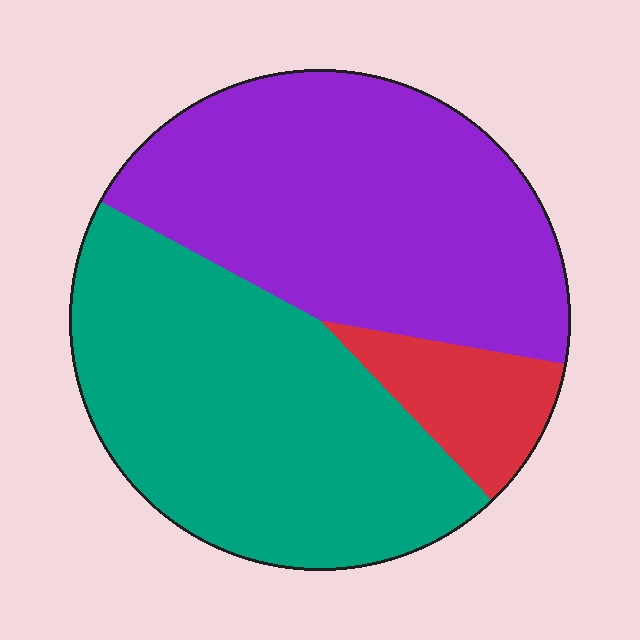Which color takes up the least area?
Red, at roughly 10%.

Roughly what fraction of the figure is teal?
Teal covers around 45% of the figure.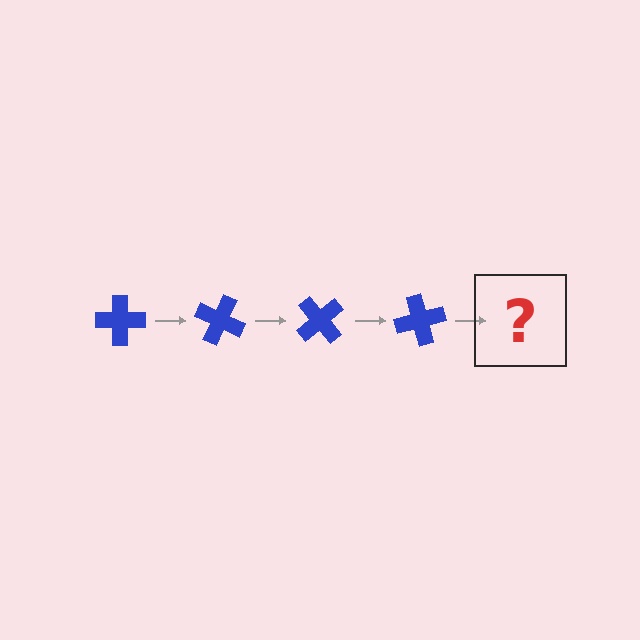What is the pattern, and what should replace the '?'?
The pattern is that the cross rotates 25 degrees each step. The '?' should be a blue cross rotated 100 degrees.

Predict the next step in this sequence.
The next step is a blue cross rotated 100 degrees.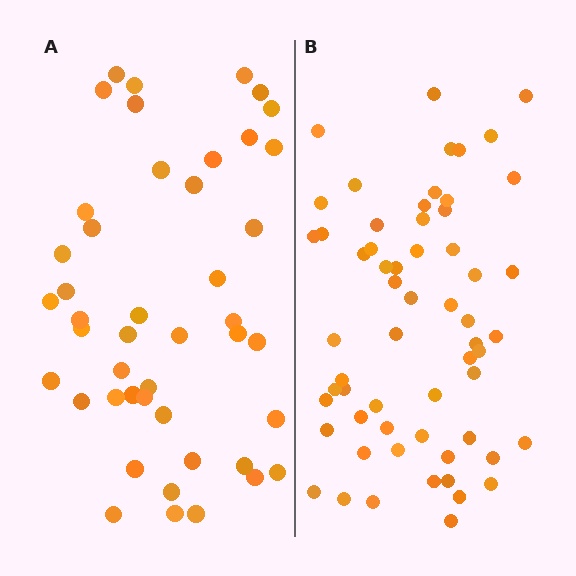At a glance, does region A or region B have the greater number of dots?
Region B (the right region) has more dots.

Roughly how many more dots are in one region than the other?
Region B has approximately 15 more dots than region A.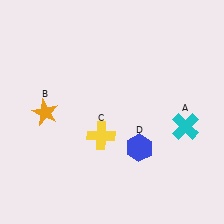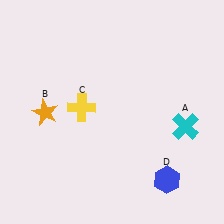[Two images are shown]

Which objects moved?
The objects that moved are: the yellow cross (C), the blue hexagon (D).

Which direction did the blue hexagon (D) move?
The blue hexagon (D) moved down.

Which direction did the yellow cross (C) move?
The yellow cross (C) moved up.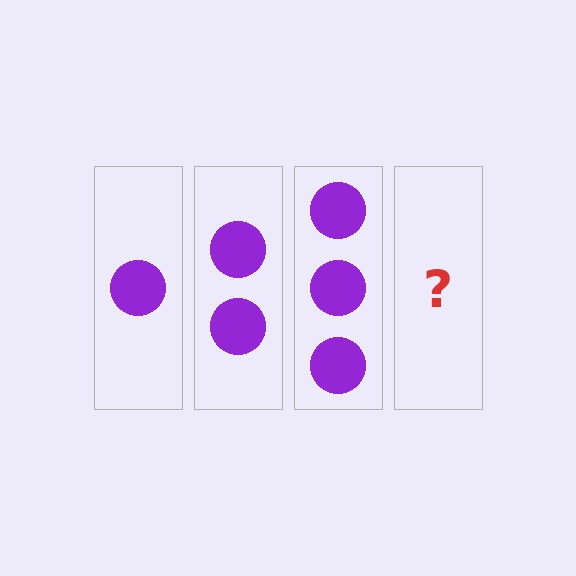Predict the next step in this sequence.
The next step is 4 circles.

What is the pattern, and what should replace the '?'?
The pattern is that each step adds one more circle. The '?' should be 4 circles.